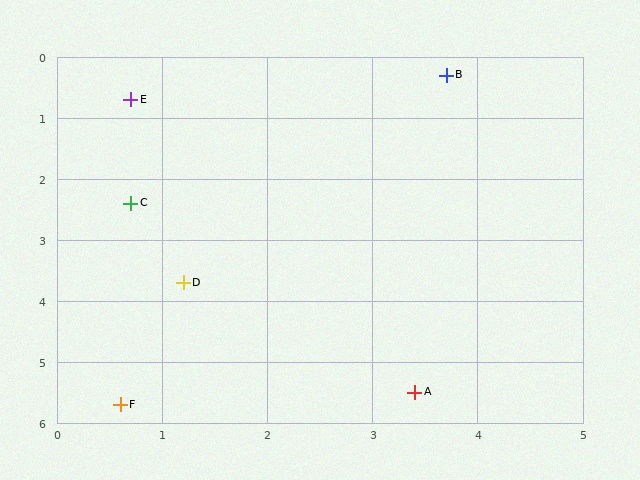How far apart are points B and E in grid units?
Points B and E are about 3.0 grid units apart.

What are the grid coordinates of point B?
Point B is at approximately (3.7, 0.3).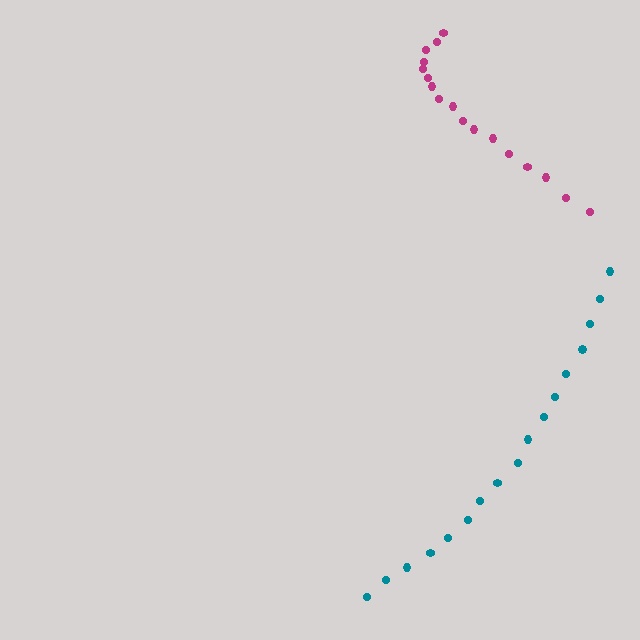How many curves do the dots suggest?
There are 2 distinct paths.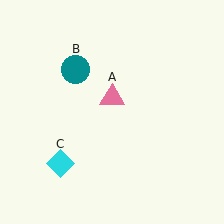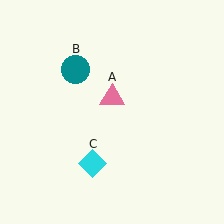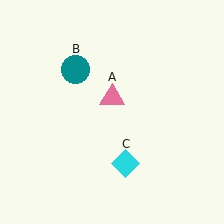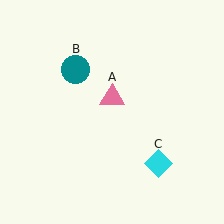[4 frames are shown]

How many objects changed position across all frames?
1 object changed position: cyan diamond (object C).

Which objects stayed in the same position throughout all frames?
Pink triangle (object A) and teal circle (object B) remained stationary.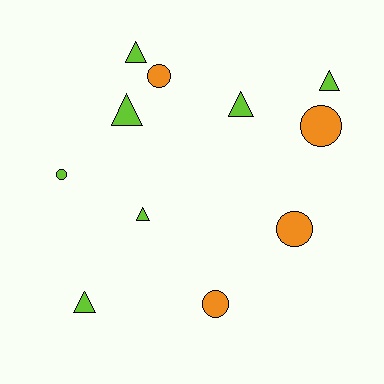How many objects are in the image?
There are 11 objects.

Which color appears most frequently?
Lime, with 7 objects.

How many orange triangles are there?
There are no orange triangles.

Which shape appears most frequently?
Triangle, with 6 objects.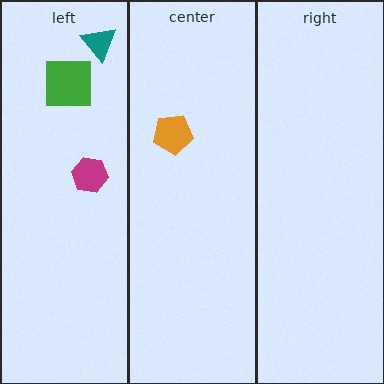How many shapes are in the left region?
3.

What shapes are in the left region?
The teal triangle, the magenta hexagon, the green square.